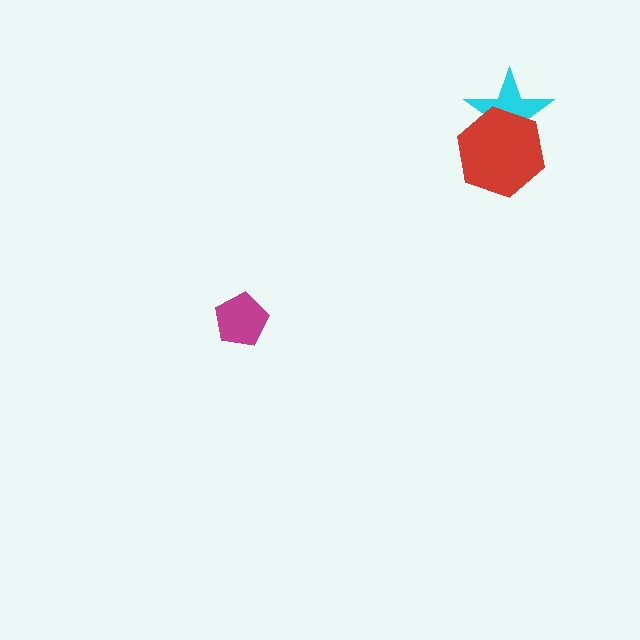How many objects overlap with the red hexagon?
1 object overlaps with the red hexagon.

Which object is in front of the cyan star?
The red hexagon is in front of the cyan star.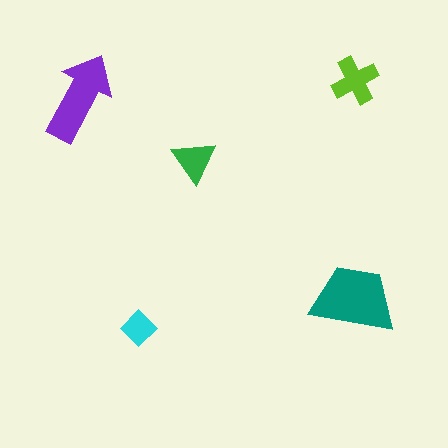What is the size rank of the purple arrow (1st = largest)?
2nd.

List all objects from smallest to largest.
The cyan diamond, the green triangle, the lime cross, the purple arrow, the teal trapezoid.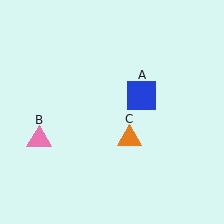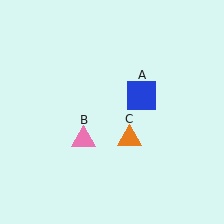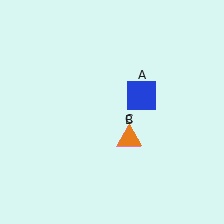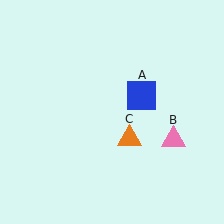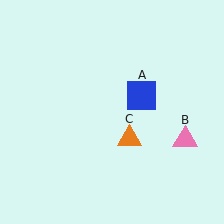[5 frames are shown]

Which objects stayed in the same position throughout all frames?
Blue square (object A) and orange triangle (object C) remained stationary.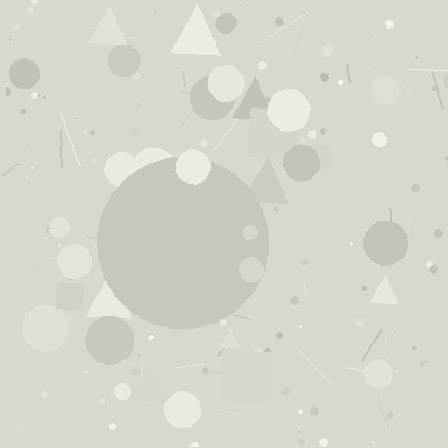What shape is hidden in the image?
A circle is hidden in the image.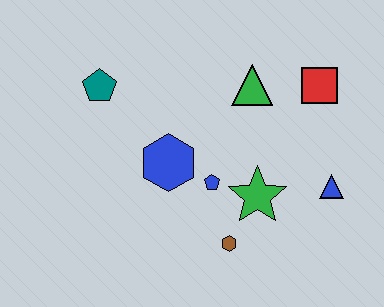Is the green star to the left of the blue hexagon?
No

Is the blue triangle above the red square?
No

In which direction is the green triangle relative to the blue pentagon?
The green triangle is above the blue pentagon.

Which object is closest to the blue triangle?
The green star is closest to the blue triangle.